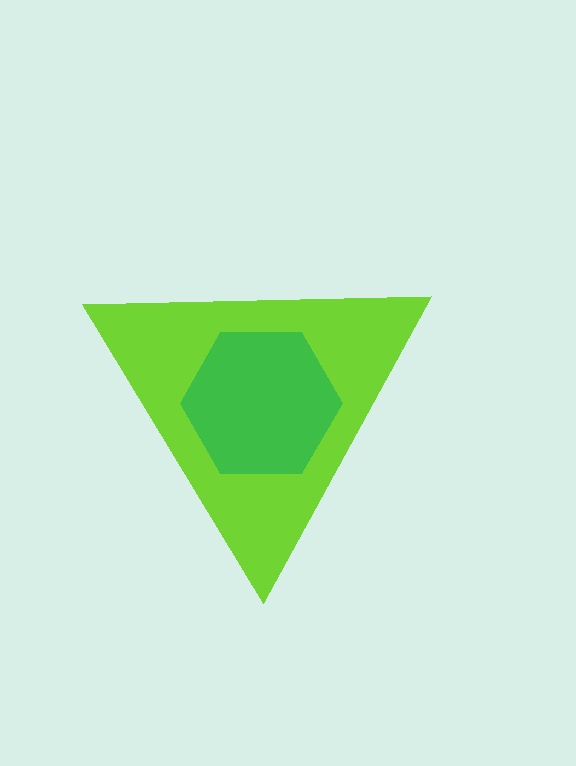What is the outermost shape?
The lime triangle.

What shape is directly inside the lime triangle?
The green hexagon.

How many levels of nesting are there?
2.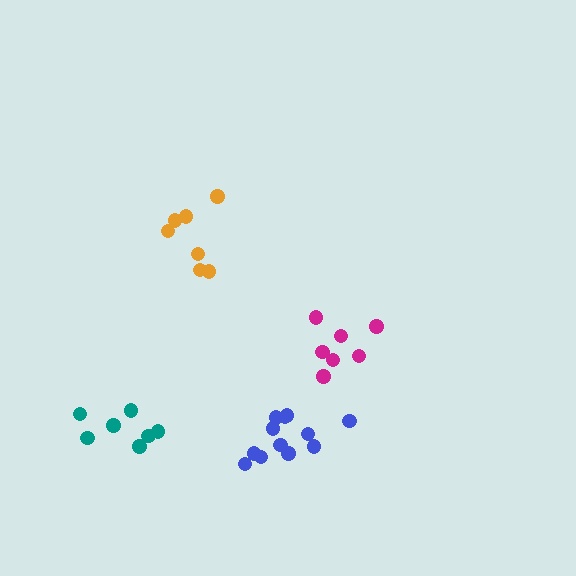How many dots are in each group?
Group 1: 7 dots, Group 2: 7 dots, Group 3: 7 dots, Group 4: 12 dots (33 total).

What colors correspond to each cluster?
The clusters are colored: magenta, orange, teal, blue.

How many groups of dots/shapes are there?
There are 4 groups.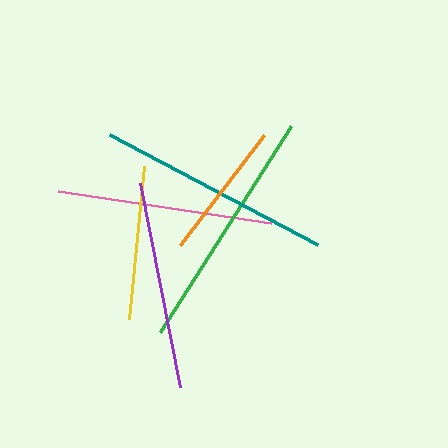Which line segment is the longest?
The green line is the longest at approximately 244 pixels.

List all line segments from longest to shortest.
From longest to shortest: green, teal, pink, purple, yellow, orange.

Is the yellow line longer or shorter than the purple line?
The purple line is longer than the yellow line.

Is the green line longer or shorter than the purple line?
The green line is longer than the purple line.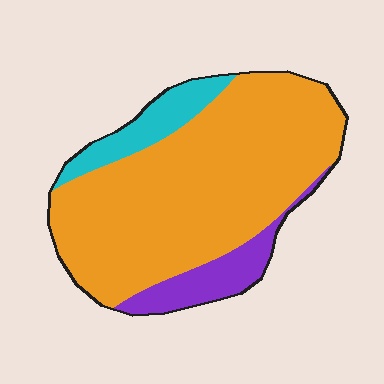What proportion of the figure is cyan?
Cyan covers around 10% of the figure.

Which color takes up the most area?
Orange, at roughly 75%.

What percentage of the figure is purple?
Purple takes up less than a sixth of the figure.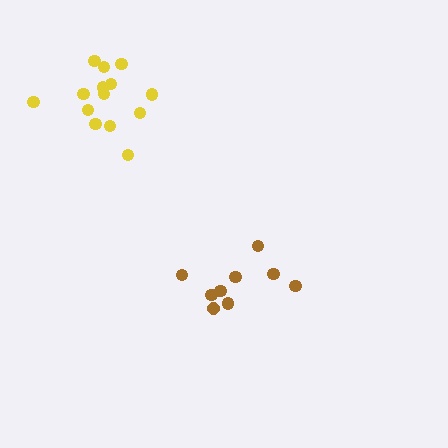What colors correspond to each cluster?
The clusters are colored: brown, yellow.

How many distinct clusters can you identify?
There are 2 distinct clusters.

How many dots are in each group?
Group 1: 9 dots, Group 2: 14 dots (23 total).